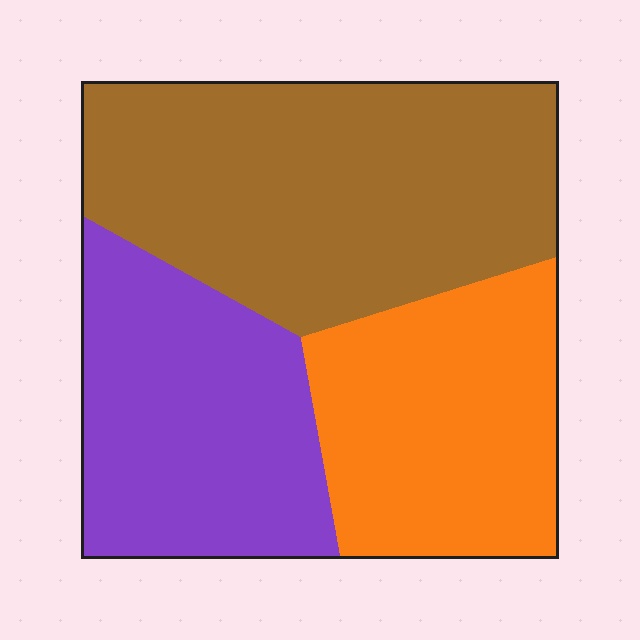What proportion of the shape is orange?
Orange takes up between a quarter and a half of the shape.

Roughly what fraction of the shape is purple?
Purple covers roughly 30% of the shape.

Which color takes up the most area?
Brown, at roughly 45%.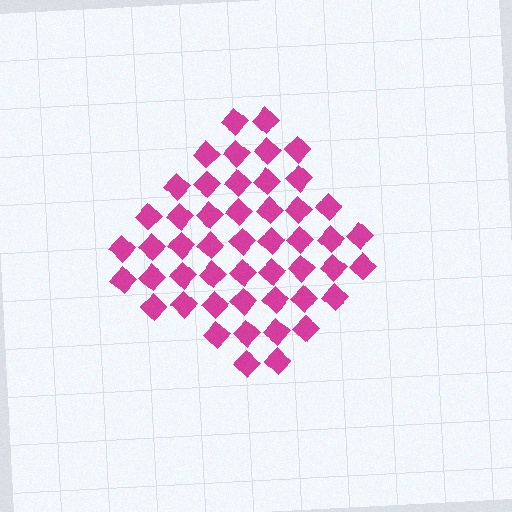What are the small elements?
The small elements are diamonds.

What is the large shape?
The large shape is a diamond.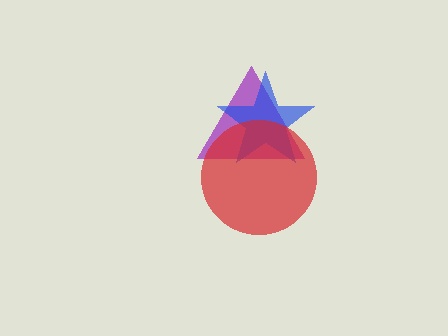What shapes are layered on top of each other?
The layered shapes are: a purple triangle, a blue star, a red circle.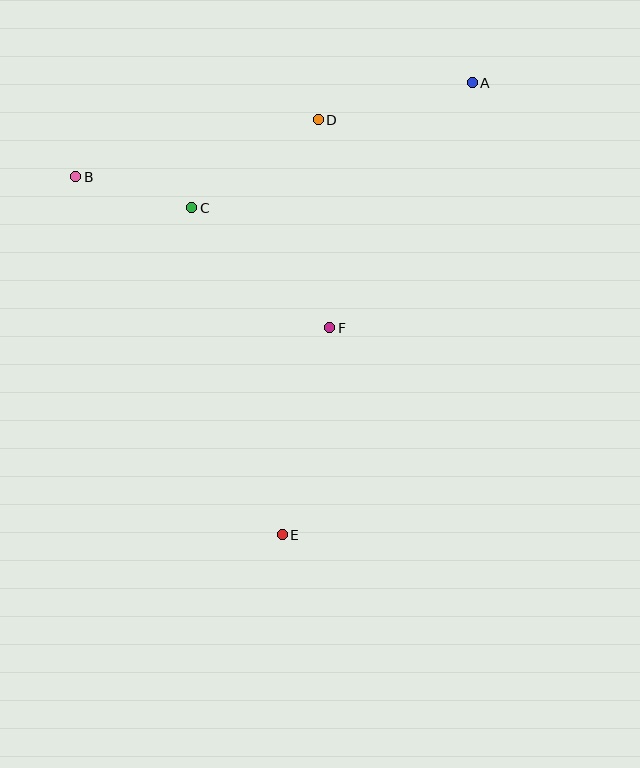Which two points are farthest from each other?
Points A and E are farthest from each other.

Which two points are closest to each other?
Points B and C are closest to each other.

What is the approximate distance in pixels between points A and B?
The distance between A and B is approximately 407 pixels.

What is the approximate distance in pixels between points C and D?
The distance between C and D is approximately 154 pixels.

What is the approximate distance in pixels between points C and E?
The distance between C and E is approximately 339 pixels.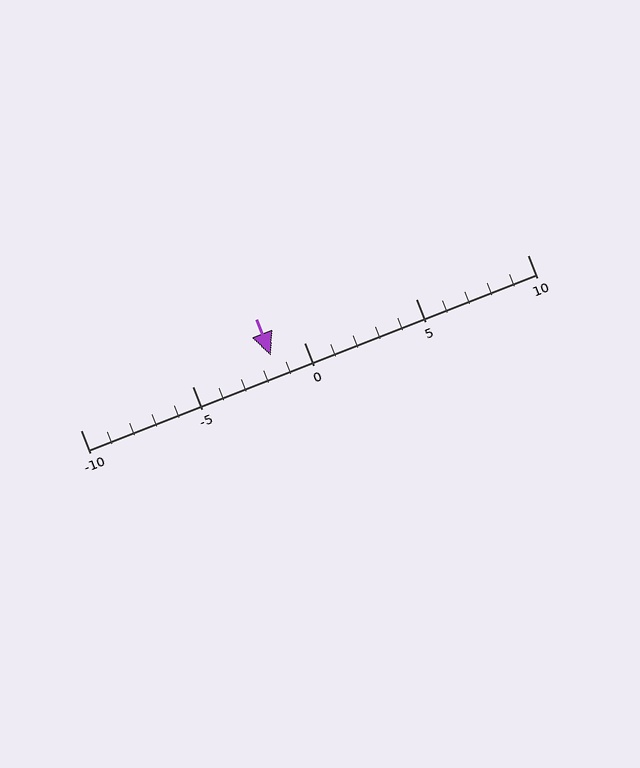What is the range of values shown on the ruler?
The ruler shows values from -10 to 10.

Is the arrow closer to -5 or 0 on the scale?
The arrow is closer to 0.